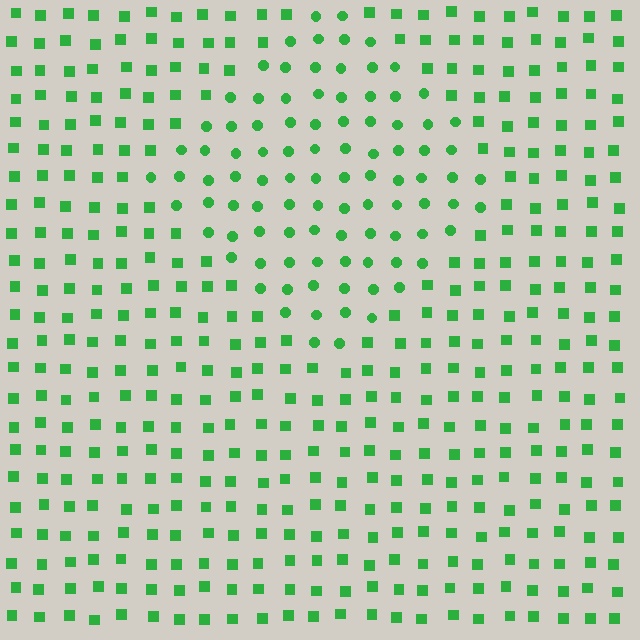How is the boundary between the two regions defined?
The boundary is defined by a change in element shape: circles inside vs. squares outside. All elements share the same color and spacing.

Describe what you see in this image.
The image is filled with small green elements arranged in a uniform grid. A diamond-shaped region contains circles, while the surrounding area contains squares. The boundary is defined purely by the change in element shape.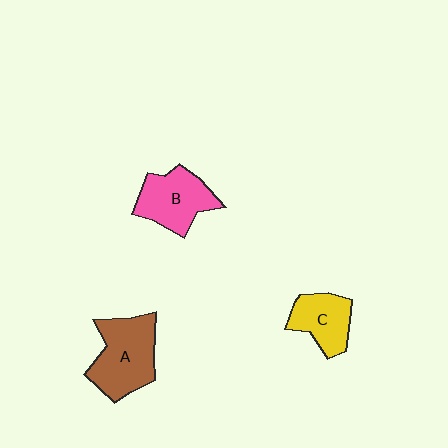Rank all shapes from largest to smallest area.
From largest to smallest: A (brown), B (pink), C (yellow).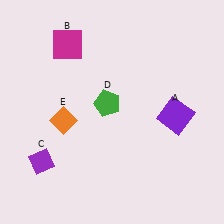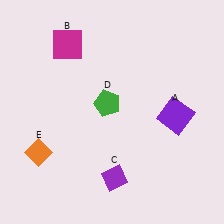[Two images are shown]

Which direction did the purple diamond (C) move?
The purple diamond (C) moved right.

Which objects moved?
The objects that moved are: the purple diamond (C), the orange diamond (E).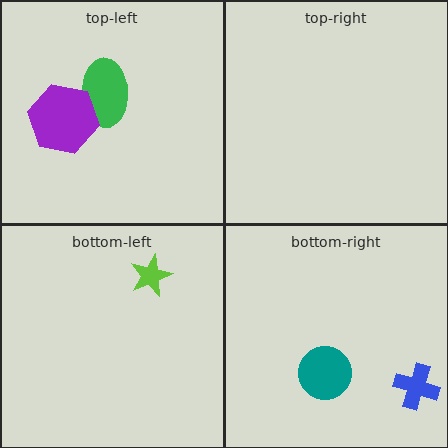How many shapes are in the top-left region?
2.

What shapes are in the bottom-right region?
The teal circle, the blue cross.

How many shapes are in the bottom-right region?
2.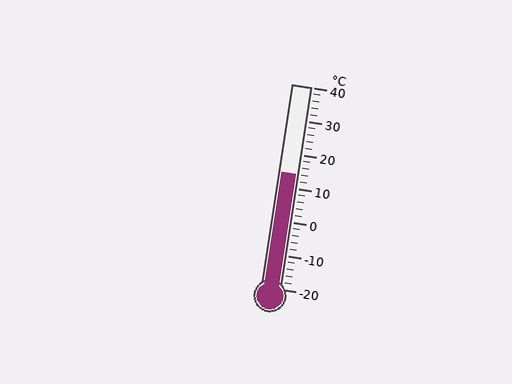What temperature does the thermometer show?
The thermometer shows approximately 14°C.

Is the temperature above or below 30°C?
The temperature is below 30°C.